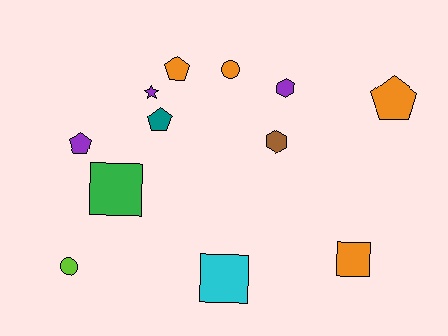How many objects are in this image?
There are 12 objects.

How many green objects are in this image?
There is 1 green object.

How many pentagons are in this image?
There are 4 pentagons.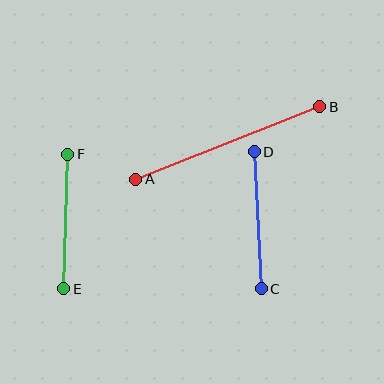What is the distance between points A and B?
The distance is approximately 198 pixels.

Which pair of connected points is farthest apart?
Points A and B are farthest apart.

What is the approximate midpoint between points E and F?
The midpoint is at approximately (66, 222) pixels.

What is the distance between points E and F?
The distance is approximately 135 pixels.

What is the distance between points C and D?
The distance is approximately 137 pixels.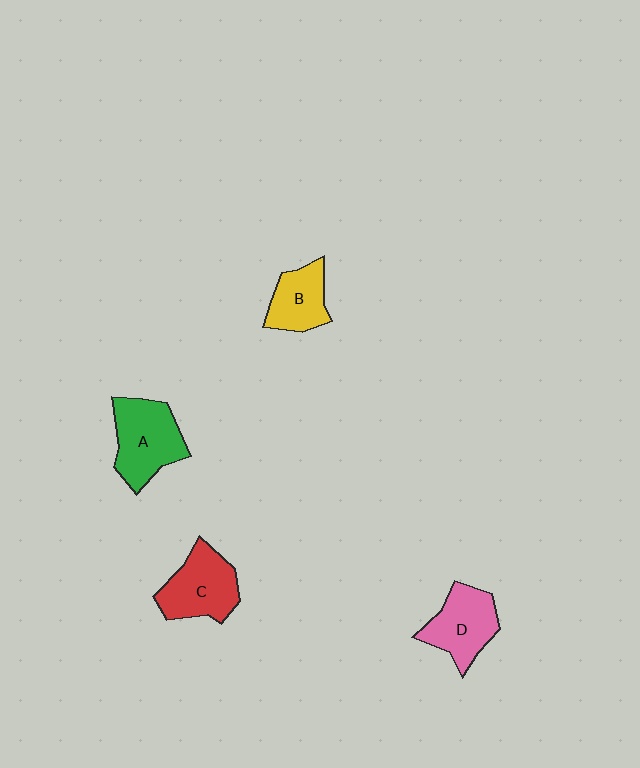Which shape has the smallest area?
Shape B (yellow).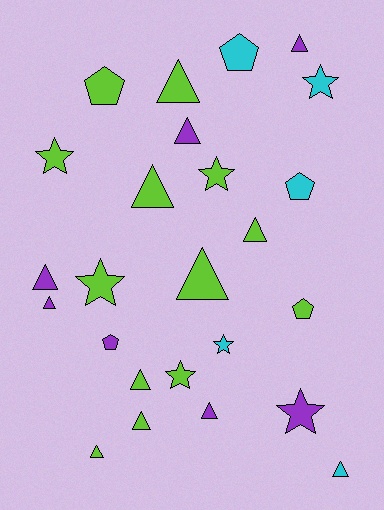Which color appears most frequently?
Lime, with 13 objects.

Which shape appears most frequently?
Triangle, with 13 objects.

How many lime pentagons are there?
There are 2 lime pentagons.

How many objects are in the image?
There are 25 objects.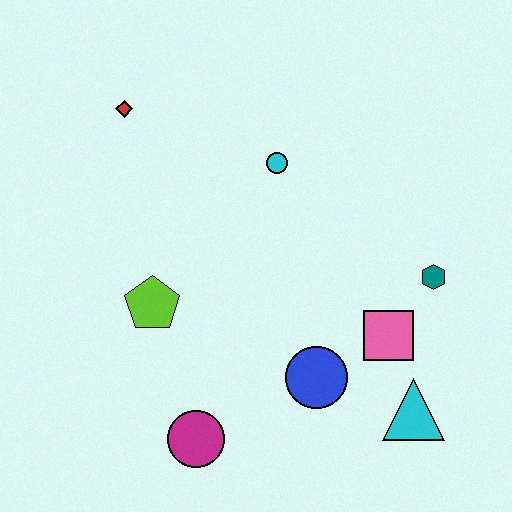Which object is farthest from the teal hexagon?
The red diamond is farthest from the teal hexagon.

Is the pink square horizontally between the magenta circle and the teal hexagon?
Yes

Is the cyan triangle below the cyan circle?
Yes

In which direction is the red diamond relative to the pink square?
The red diamond is to the left of the pink square.